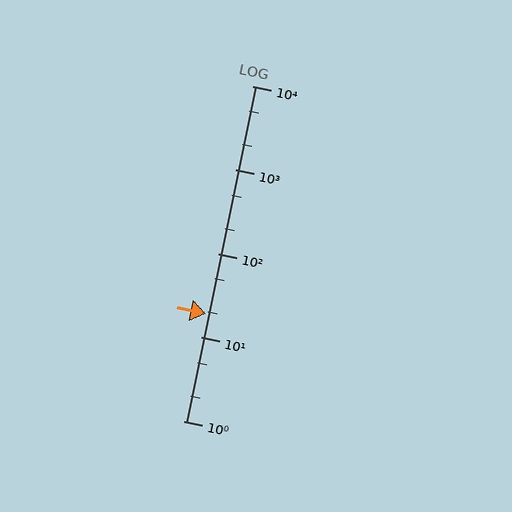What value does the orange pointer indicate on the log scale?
The pointer indicates approximately 19.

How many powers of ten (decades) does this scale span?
The scale spans 4 decades, from 1 to 10000.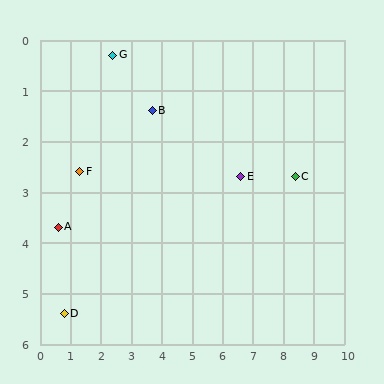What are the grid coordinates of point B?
Point B is at approximately (3.7, 1.4).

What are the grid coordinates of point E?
Point E is at approximately (6.6, 2.7).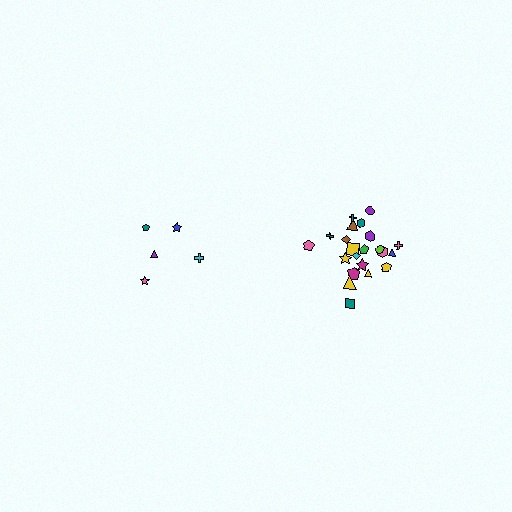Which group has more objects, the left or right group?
The right group.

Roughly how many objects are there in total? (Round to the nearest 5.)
Roughly 25 objects in total.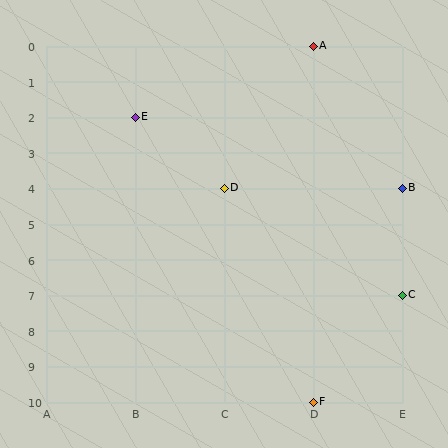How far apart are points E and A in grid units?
Points E and A are 2 columns and 2 rows apart (about 2.8 grid units diagonally).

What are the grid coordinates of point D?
Point D is at grid coordinates (C, 4).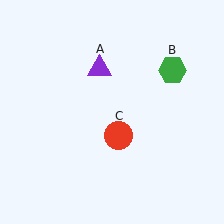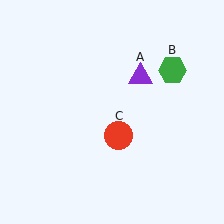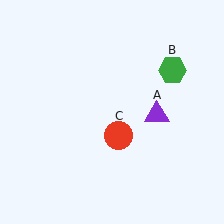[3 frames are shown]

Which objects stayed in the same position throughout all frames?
Green hexagon (object B) and red circle (object C) remained stationary.